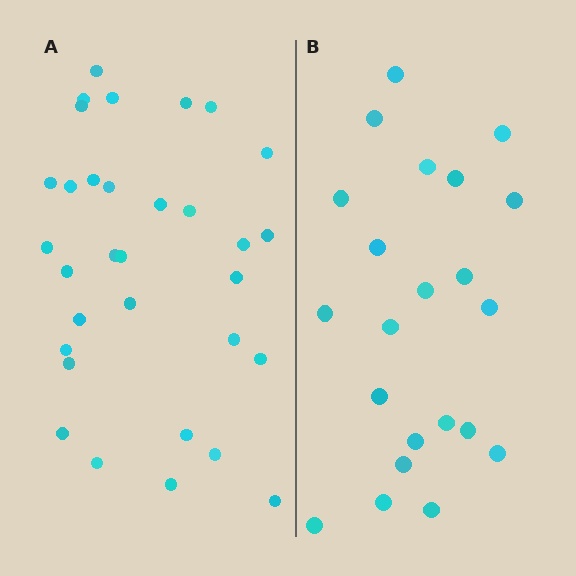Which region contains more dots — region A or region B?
Region A (the left region) has more dots.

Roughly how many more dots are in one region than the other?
Region A has roughly 10 or so more dots than region B.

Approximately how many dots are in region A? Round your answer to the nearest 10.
About 30 dots. (The exact count is 32, which rounds to 30.)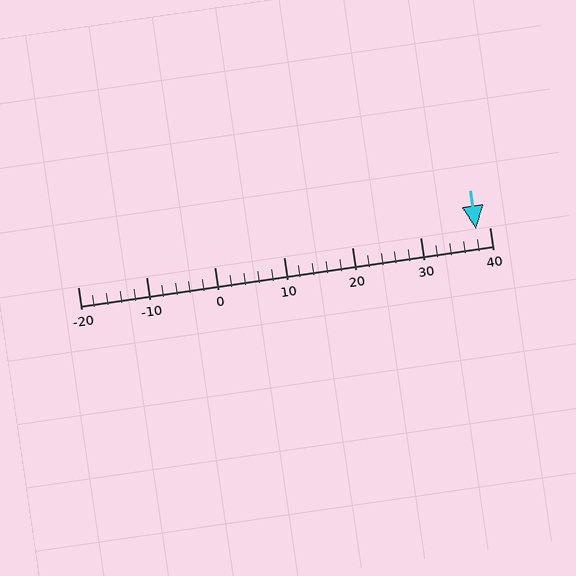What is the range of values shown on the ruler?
The ruler shows values from -20 to 40.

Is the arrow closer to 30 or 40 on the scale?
The arrow is closer to 40.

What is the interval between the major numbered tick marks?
The major tick marks are spaced 10 units apart.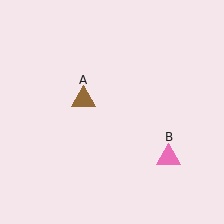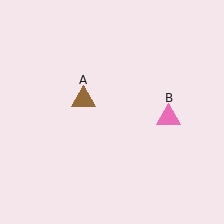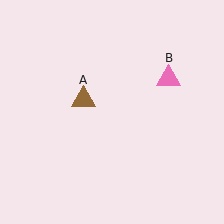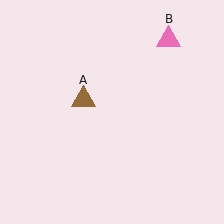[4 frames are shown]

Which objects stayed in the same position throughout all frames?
Brown triangle (object A) remained stationary.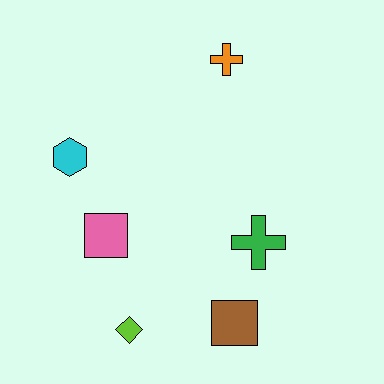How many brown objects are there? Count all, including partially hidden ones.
There is 1 brown object.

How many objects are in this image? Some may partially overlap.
There are 6 objects.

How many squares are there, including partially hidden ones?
There are 2 squares.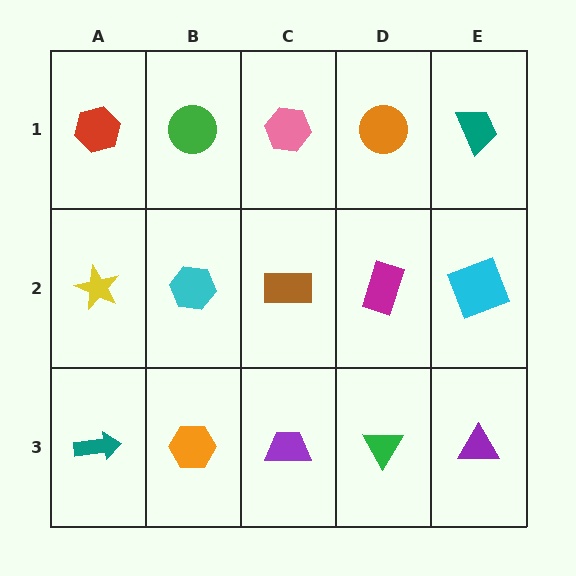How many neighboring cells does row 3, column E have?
2.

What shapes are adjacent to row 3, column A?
A yellow star (row 2, column A), an orange hexagon (row 3, column B).